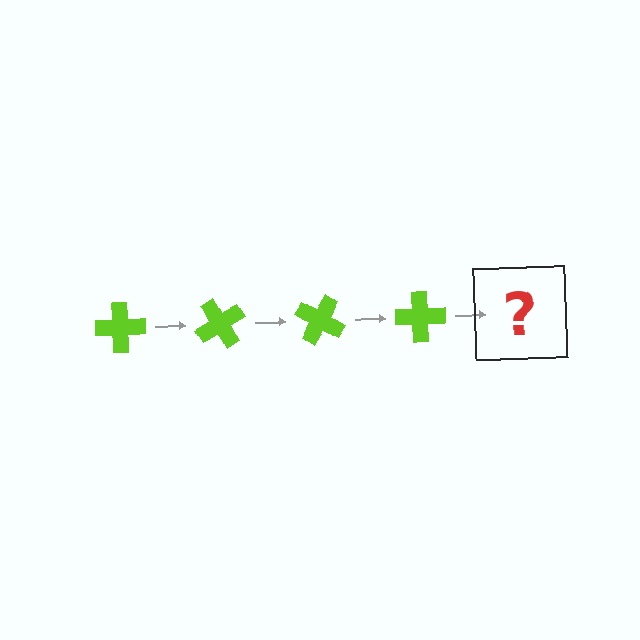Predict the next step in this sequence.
The next step is a lime cross rotated 240 degrees.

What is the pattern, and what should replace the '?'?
The pattern is that the cross rotates 60 degrees each step. The '?' should be a lime cross rotated 240 degrees.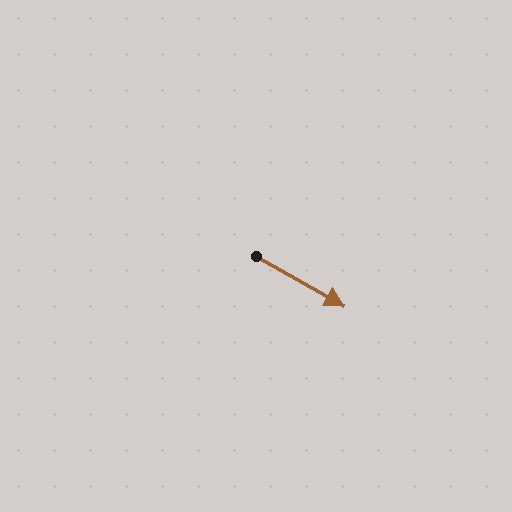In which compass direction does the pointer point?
Southeast.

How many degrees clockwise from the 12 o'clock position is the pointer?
Approximately 119 degrees.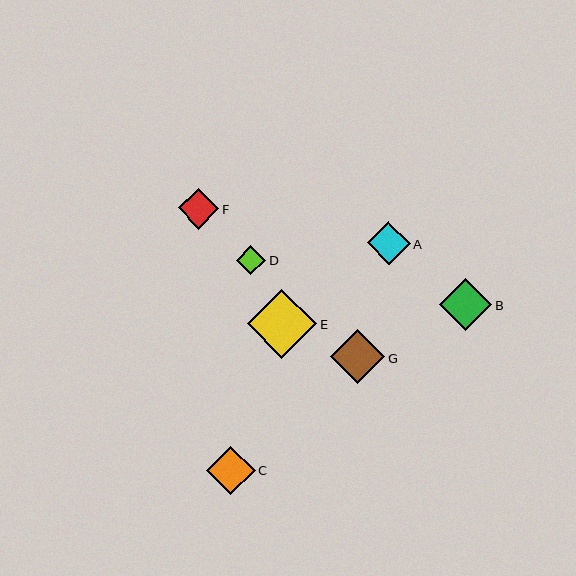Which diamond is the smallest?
Diamond D is the smallest with a size of approximately 29 pixels.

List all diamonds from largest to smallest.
From largest to smallest: E, G, B, C, A, F, D.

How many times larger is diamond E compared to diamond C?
Diamond E is approximately 1.4 times the size of diamond C.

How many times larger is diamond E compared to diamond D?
Diamond E is approximately 2.4 times the size of diamond D.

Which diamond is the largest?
Diamond E is the largest with a size of approximately 69 pixels.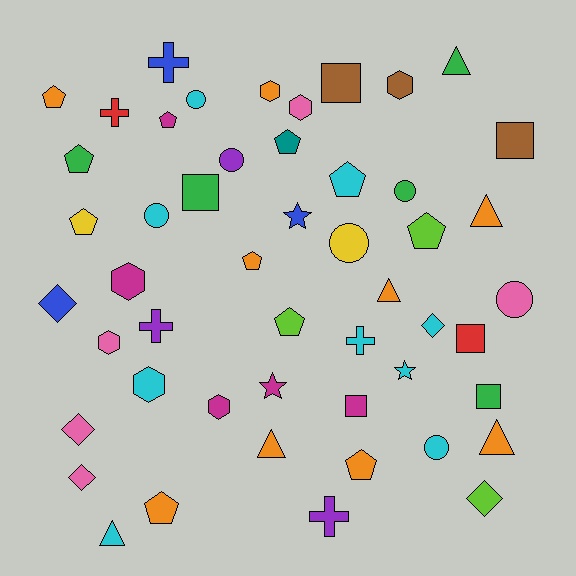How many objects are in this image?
There are 50 objects.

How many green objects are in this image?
There are 5 green objects.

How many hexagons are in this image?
There are 7 hexagons.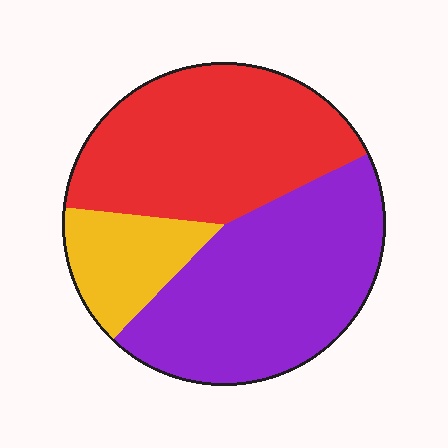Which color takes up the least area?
Yellow, at roughly 15%.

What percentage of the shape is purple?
Purple covers about 45% of the shape.